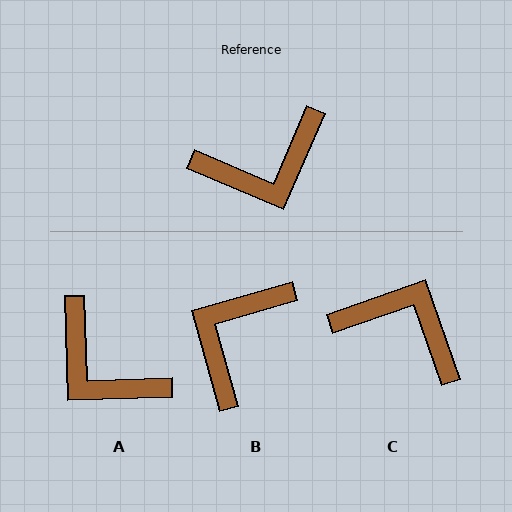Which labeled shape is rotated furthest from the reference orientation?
B, about 141 degrees away.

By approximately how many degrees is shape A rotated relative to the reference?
Approximately 65 degrees clockwise.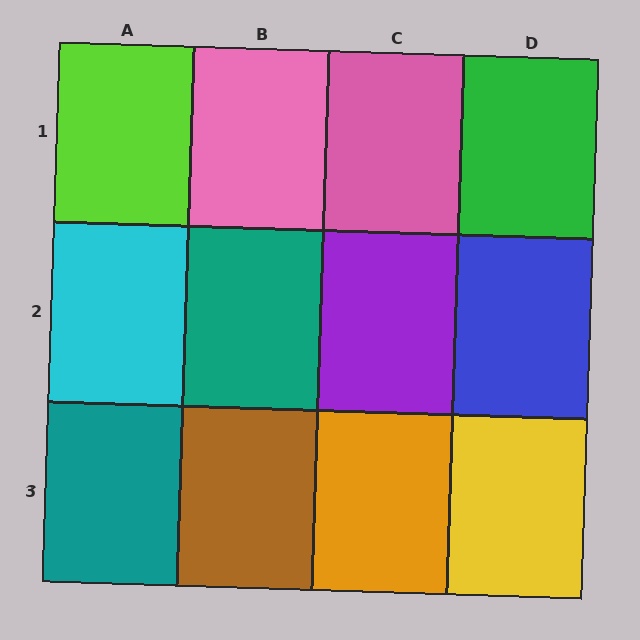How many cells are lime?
1 cell is lime.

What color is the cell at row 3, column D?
Yellow.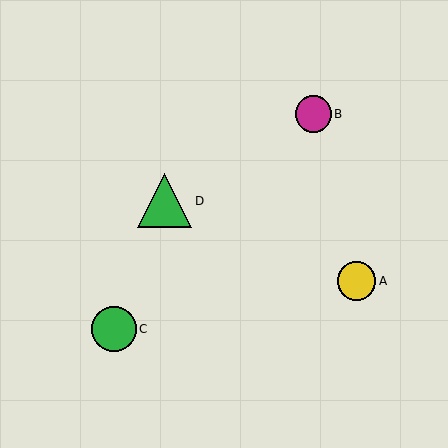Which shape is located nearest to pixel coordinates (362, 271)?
The yellow circle (labeled A) at (357, 281) is nearest to that location.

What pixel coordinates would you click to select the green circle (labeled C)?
Click at (114, 329) to select the green circle C.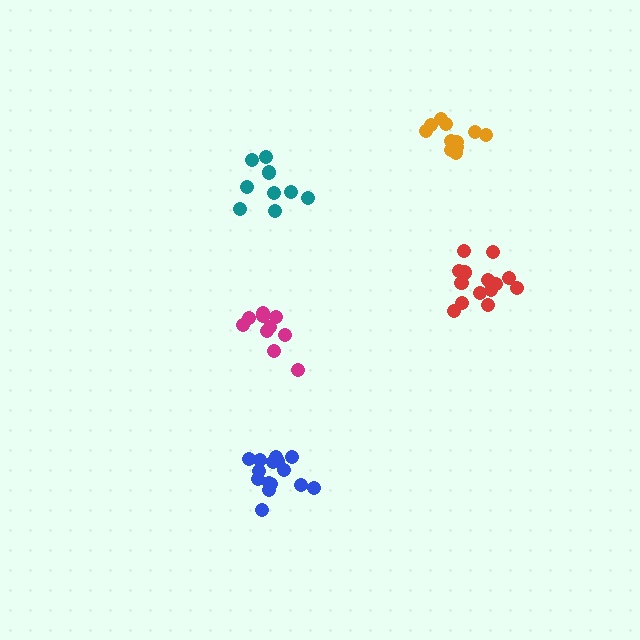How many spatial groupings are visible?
There are 5 spatial groupings.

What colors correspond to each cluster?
The clusters are colored: magenta, blue, orange, teal, red.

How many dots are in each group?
Group 1: 10 dots, Group 2: 15 dots, Group 3: 11 dots, Group 4: 10 dots, Group 5: 15 dots (61 total).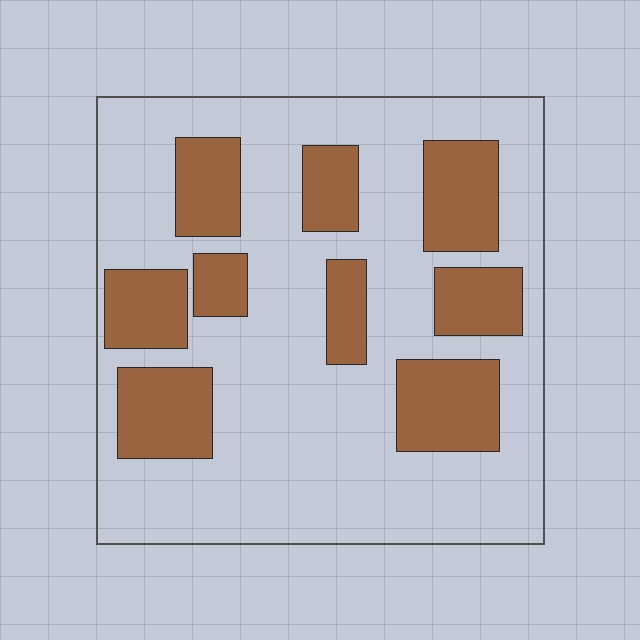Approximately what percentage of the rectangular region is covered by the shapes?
Approximately 30%.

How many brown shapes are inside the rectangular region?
9.